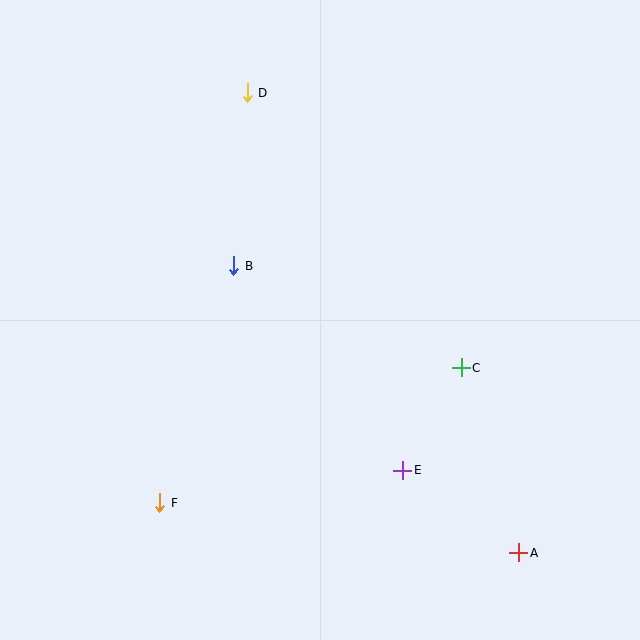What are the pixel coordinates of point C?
Point C is at (461, 368).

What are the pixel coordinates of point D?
Point D is at (247, 93).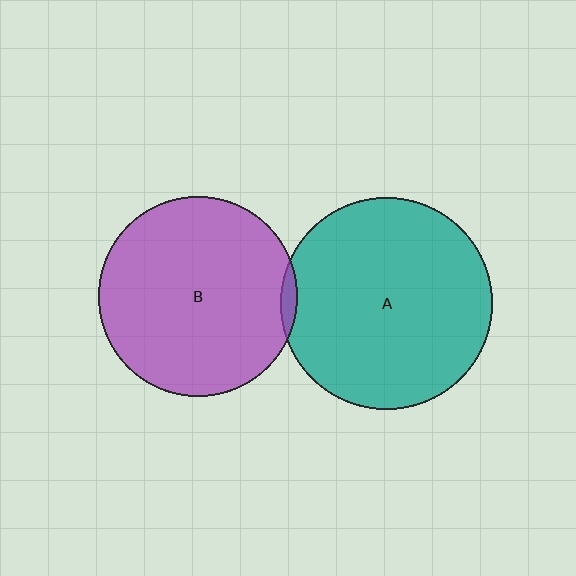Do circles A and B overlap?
Yes.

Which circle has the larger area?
Circle A (teal).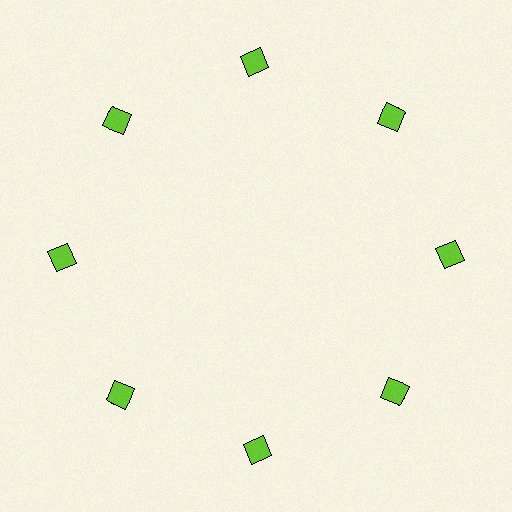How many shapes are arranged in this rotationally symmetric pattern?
There are 8 shapes, arranged in 8 groups of 1.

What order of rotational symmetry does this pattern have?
This pattern has 8-fold rotational symmetry.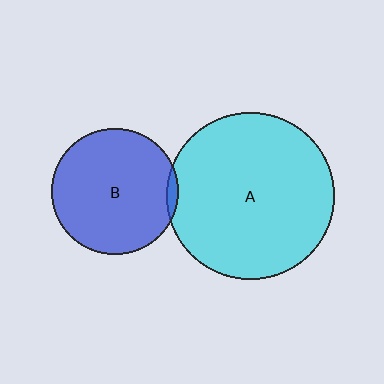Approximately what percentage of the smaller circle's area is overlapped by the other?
Approximately 5%.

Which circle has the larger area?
Circle A (cyan).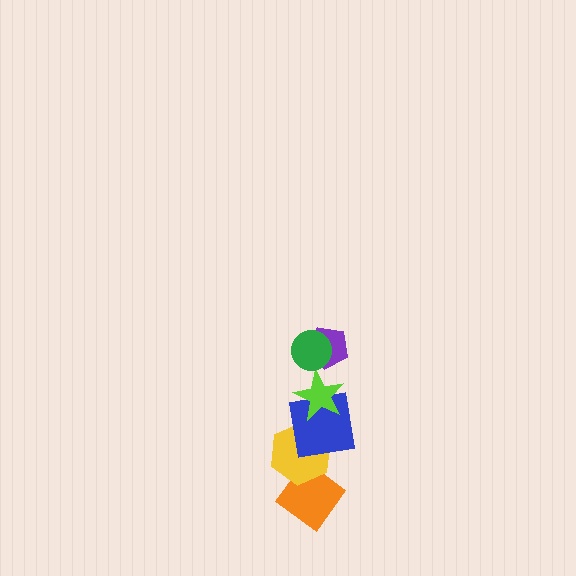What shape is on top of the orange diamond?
The yellow hexagon is on top of the orange diamond.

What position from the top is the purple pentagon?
The purple pentagon is 2nd from the top.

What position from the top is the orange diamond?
The orange diamond is 6th from the top.